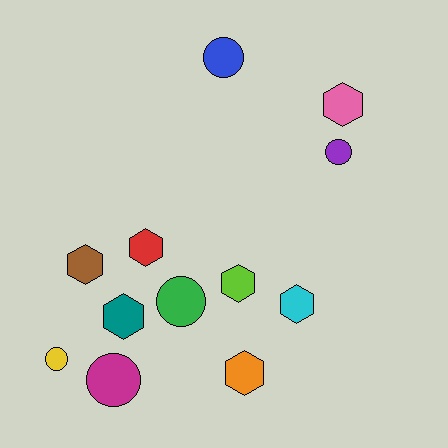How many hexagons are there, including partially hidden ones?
There are 7 hexagons.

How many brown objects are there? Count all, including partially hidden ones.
There is 1 brown object.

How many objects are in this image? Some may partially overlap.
There are 12 objects.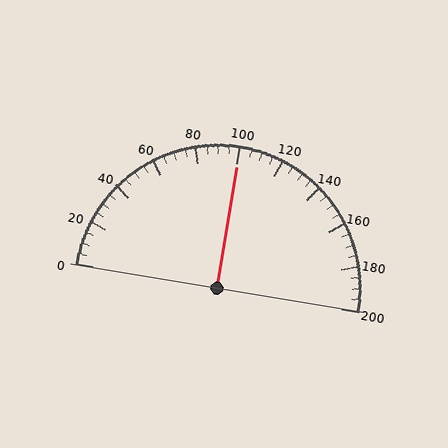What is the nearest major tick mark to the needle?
The nearest major tick mark is 100.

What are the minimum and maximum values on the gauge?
The gauge ranges from 0 to 200.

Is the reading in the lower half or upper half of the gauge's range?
The reading is in the upper half of the range (0 to 200).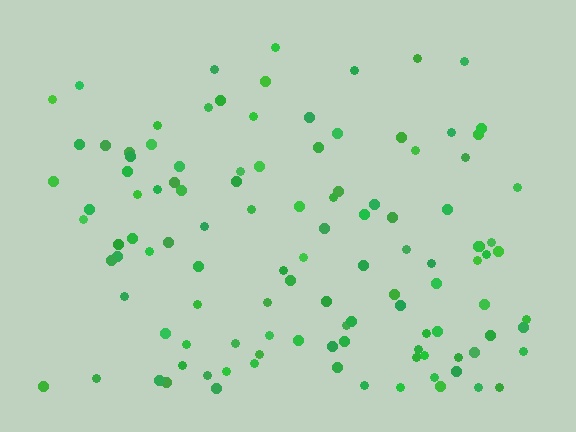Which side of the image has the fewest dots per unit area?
The top.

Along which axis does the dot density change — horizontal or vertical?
Vertical.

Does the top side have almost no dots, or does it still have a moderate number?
Still a moderate number, just noticeably fewer than the bottom.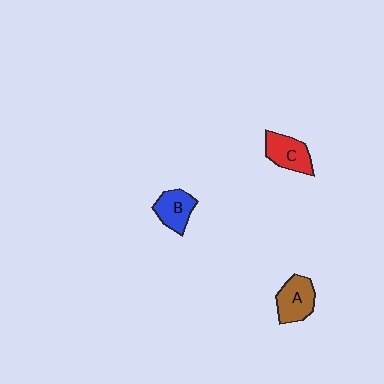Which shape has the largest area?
Shape A (brown).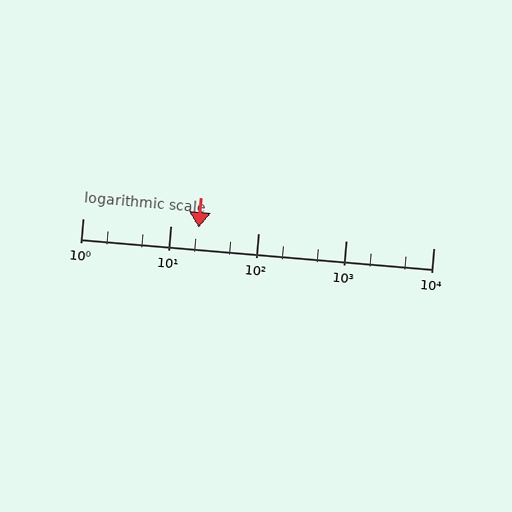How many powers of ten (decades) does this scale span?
The scale spans 4 decades, from 1 to 10000.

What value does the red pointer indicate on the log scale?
The pointer indicates approximately 21.